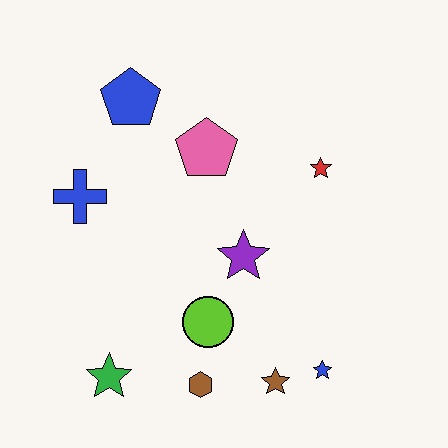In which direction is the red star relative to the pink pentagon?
The red star is to the right of the pink pentagon.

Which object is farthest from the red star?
The green star is farthest from the red star.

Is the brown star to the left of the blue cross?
No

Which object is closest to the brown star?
The blue star is closest to the brown star.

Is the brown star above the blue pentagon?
No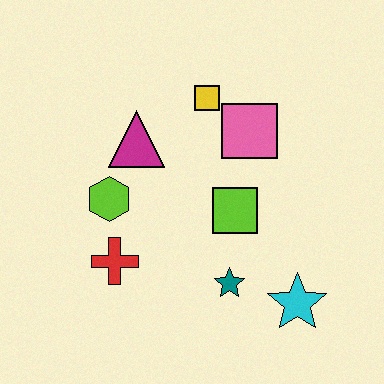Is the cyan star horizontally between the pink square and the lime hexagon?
No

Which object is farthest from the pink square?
The red cross is farthest from the pink square.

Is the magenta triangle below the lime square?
No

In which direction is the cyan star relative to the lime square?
The cyan star is below the lime square.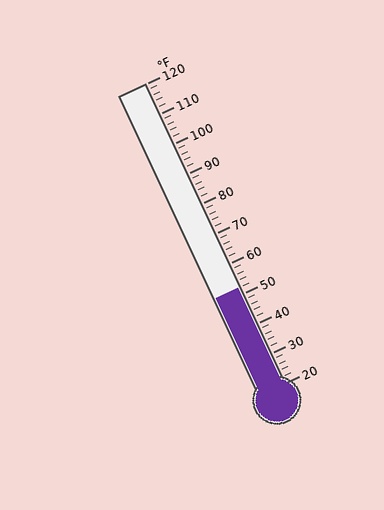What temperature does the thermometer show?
The thermometer shows approximately 52°F.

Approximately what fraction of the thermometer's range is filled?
The thermometer is filled to approximately 30% of its range.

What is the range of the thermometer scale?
The thermometer scale ranges from 20°F to 120°F.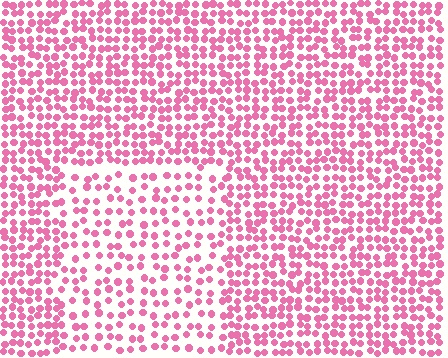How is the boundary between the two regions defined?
The boundary is defined by a change in element density (approximately 1.7x ratio). All elements are the same color, size, and shape.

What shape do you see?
I see a rectangle.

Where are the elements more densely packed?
The elements are more densely packed outside the rectangle boundary.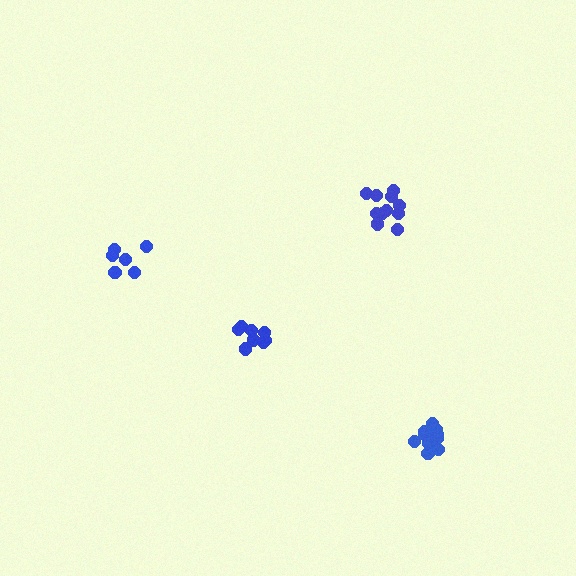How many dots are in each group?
Group 1: 9 dots, Group 2: 6 dots, Group 3: 11 dots, Group 4: 12 dots (38 total).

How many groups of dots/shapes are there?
There are 4 groups.